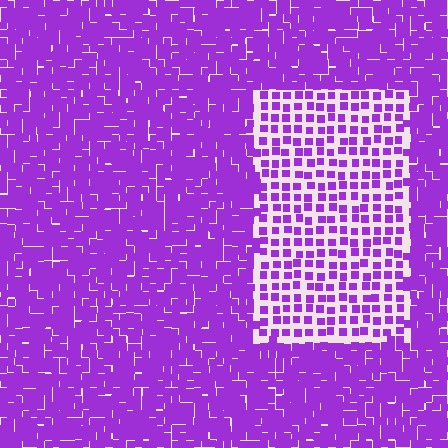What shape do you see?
I see a rectangle.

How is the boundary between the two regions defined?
The boundary is defined by a change in element density (approximately 2.3x ratio). All elements are the same color, size, and shape.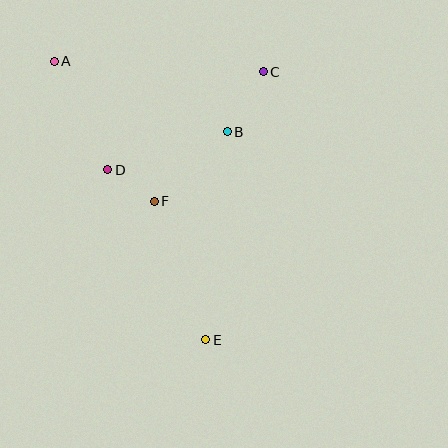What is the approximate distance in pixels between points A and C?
The distance between A and C is approximately 209 pixels.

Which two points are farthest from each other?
Points A and E are farthest from each other.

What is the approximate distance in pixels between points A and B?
The distance between A and B is approximately 187 pixels.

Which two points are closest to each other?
Points D and F are closest to each other.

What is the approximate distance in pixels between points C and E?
The distance between C and E is approximately 274 pixels.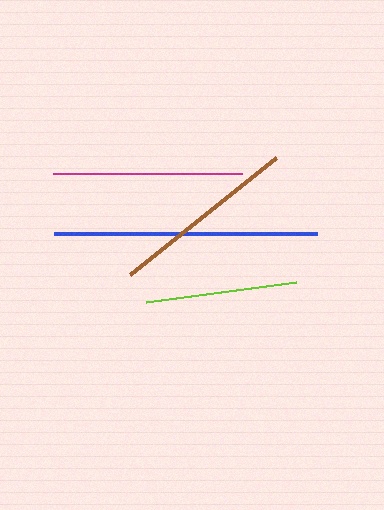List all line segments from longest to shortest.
From longest to shortest: blue, magenta, brown, lime.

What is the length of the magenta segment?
The magenta segment is approximately 189 pixels long.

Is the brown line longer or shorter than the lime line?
The brown line is longer than the lime line.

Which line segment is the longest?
The blue line is the longest at approximately 262 pixels.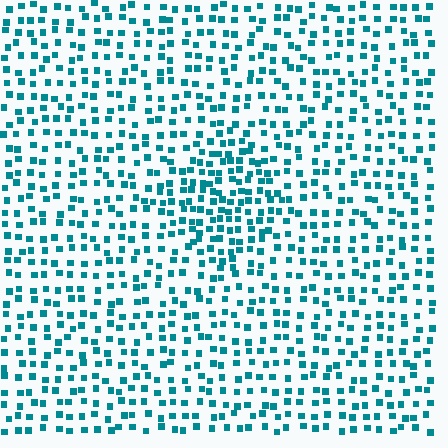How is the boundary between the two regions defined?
The boundary is defined by a change in element density (approximately 1.7x ratio). All elements are the same color, size, and shape.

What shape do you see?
I see a diamond.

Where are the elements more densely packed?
The elements are more densely packed inside the diamond boundary.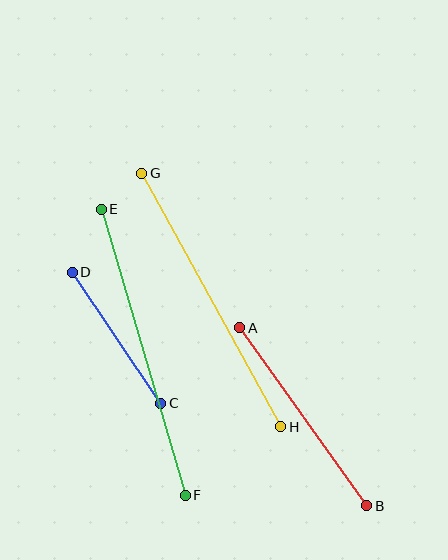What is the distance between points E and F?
The distance is approximately 298 pixels.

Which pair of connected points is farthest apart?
Points E and F are farthest apart.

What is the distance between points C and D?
The distance is approximately 158 pixels.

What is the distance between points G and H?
The distance is approximately 289 pixels.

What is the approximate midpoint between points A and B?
The midpoint is at approximately (303, 417) pixels.